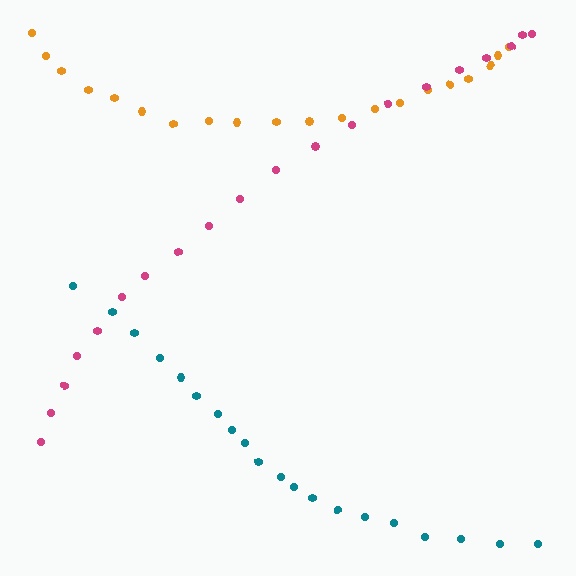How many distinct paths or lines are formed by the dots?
There are 3 distinct paths.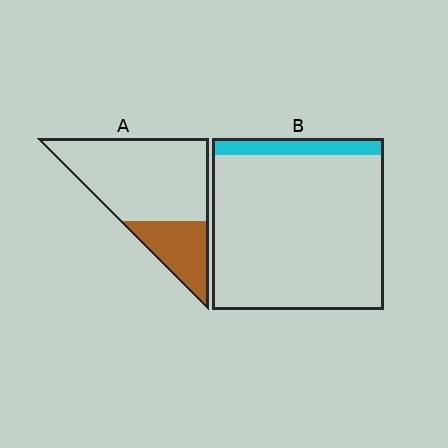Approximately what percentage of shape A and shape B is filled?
A is approximately 25% and B is approximately 10%.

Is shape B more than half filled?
No.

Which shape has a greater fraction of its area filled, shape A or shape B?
Shape A.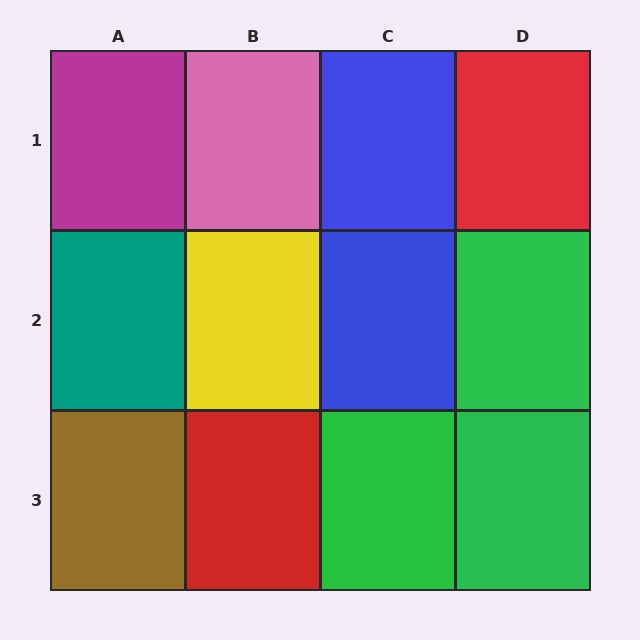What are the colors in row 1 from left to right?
Magenta, pink, blue, red.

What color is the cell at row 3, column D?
Green.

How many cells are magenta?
1 cell is magenta.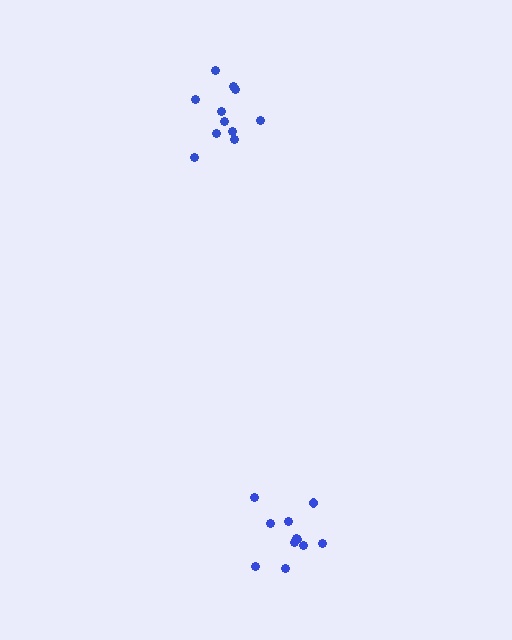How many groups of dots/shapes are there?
There are 2 groups.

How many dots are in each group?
Group 1: 11 dots, Group 2: 11 dots (22 total).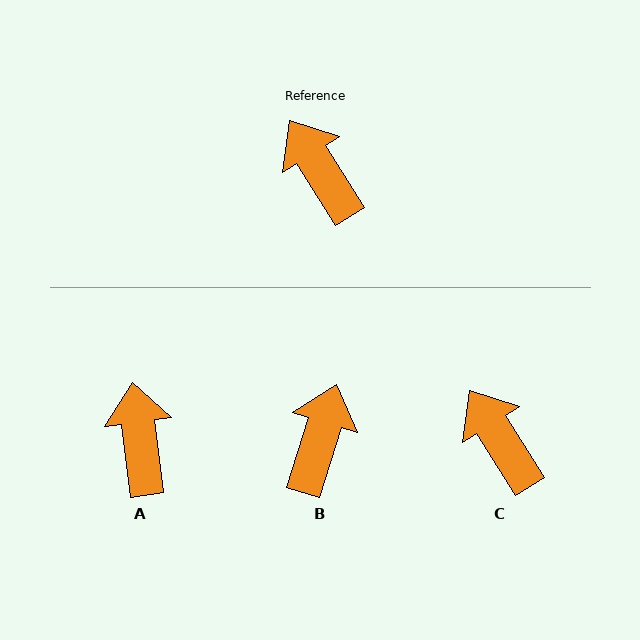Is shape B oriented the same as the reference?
No, it is off by about 49 degrees.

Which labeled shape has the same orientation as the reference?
C.